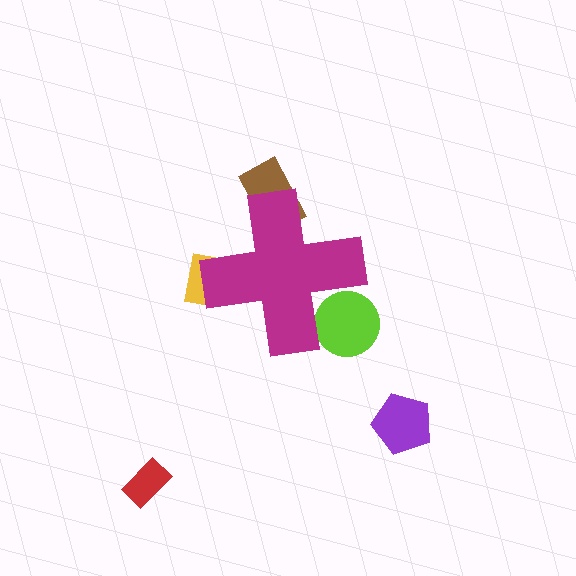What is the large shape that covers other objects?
A magenta cross.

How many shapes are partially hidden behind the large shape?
3 shapes are partially hidden.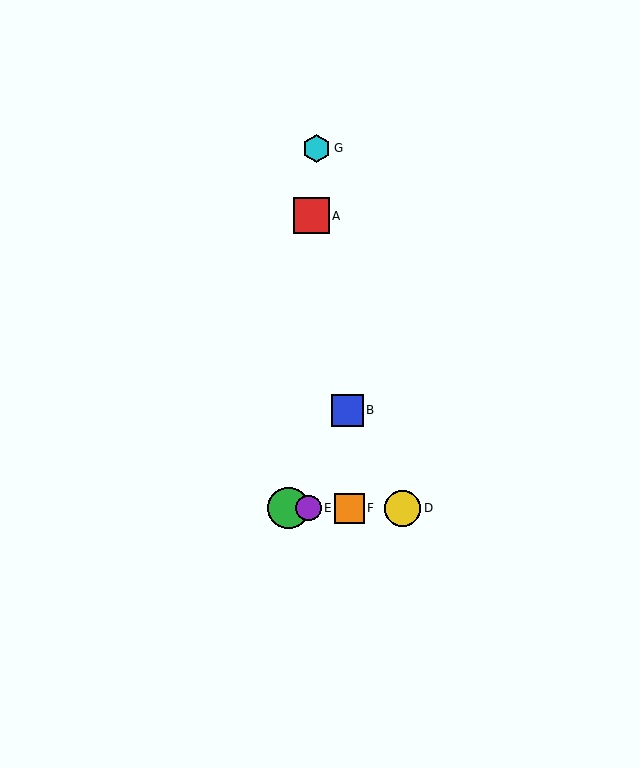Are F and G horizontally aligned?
No, F is at y≈508 and G is at y≈148.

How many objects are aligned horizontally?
4 objects (C, D, E, F) are aligned horizontally.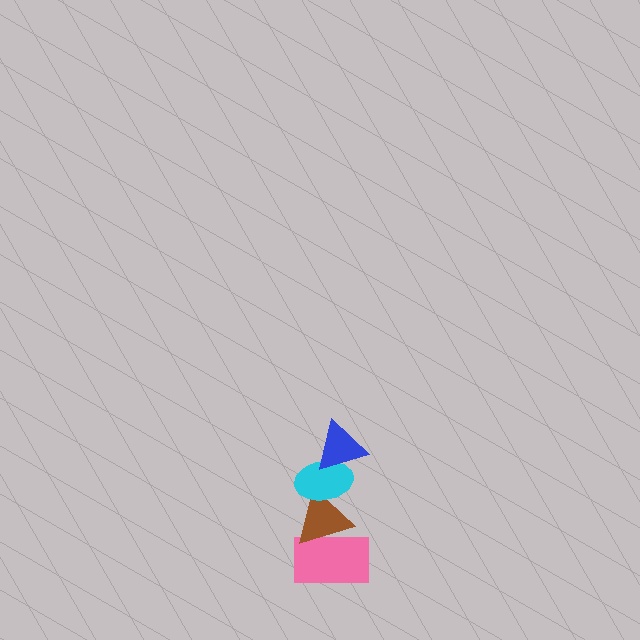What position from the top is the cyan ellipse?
The cyan ellipse is 2nd from the top.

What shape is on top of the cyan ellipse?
The blue triangle is on top of the cyan ellipse.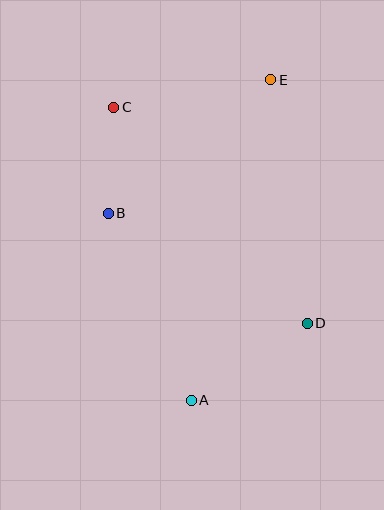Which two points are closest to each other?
Points B and C are closest to each other.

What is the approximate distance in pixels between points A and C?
The distance between A and C is approximately 303 pixels.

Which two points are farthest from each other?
Points A and E are farthest from each other.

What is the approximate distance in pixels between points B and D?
The distance between B and D is approximately 227 pixels.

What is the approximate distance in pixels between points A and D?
The distance between A and D is approximately 139 pixels.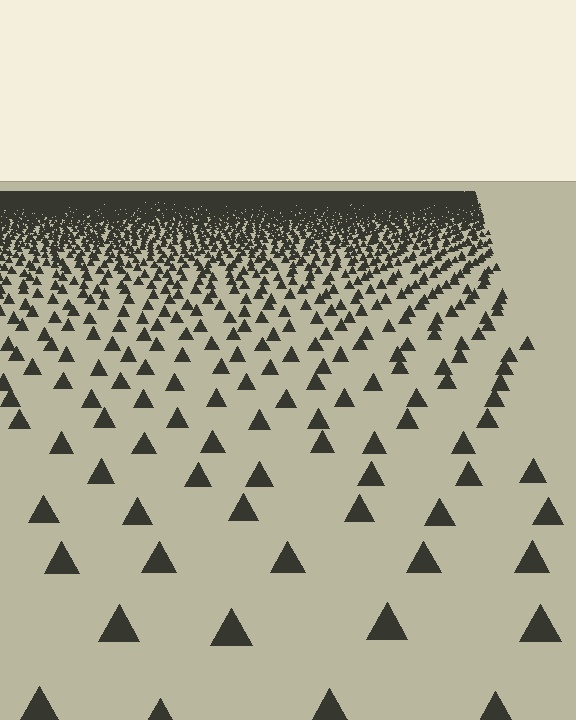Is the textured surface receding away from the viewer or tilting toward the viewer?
The surface is receding away from the viewer. Texture elements get smaller and denser toward the top.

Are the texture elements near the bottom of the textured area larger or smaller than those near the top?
Larger. Near the bottom, elements are closer to the viewer and appear at a bigger on-screen size.